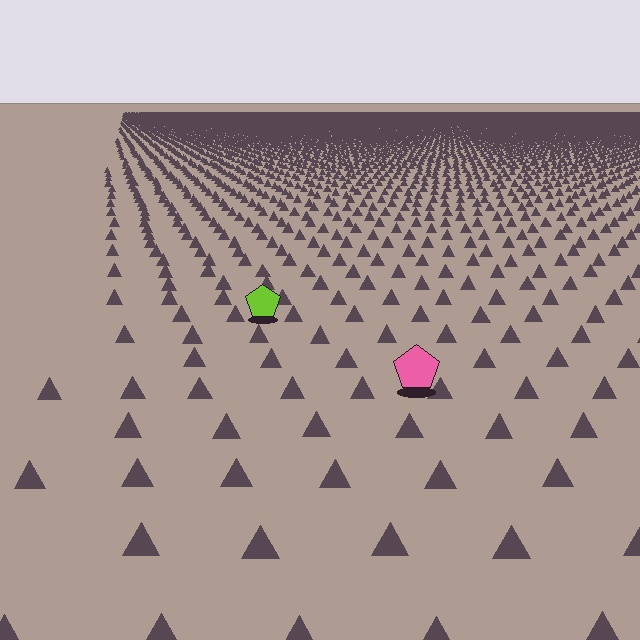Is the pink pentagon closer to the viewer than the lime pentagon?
Yes. The pink pentagon is closer — you can tell from the texture gradient: the ground texture is coarser near it.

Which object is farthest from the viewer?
The lime pentagon is farthest from the viewer. It appears smaller and the ground texture around it is denser.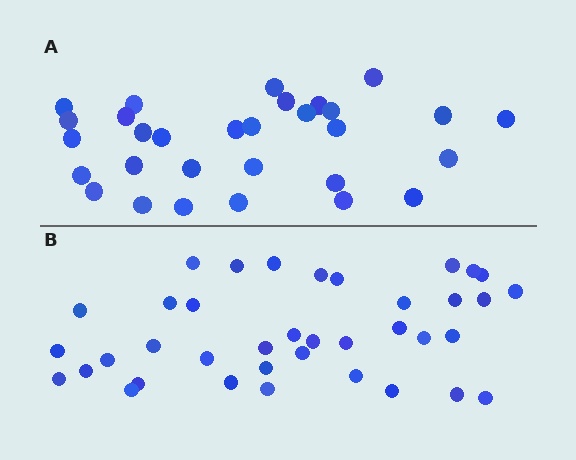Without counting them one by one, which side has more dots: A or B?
Region B (the bottom region) has more dots.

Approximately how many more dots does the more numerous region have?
Region B has roughly 8 or so more dots than region A.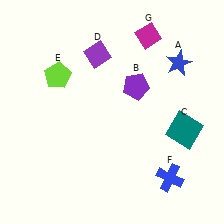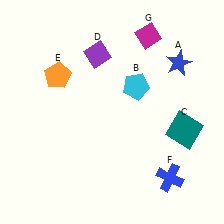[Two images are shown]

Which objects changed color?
B changed from purple to cyan. E changed from lime to orange.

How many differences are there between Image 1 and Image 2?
There are 2 differences between the two images.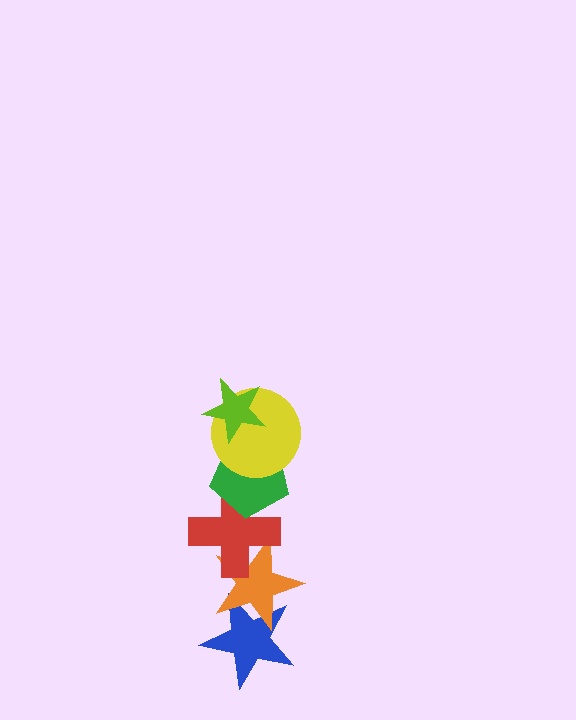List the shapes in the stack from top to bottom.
From top to bottom: the lime star, the yellow circle, the green pentagon, the red cross, the orange star, the blue star.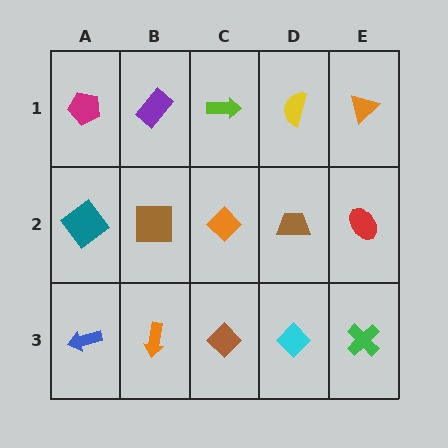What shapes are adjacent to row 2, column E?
An orange triangle (row 1, column E), a green cross (row 3, column E), a brown trapezoid (row 2, column D).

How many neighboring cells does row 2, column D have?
4.